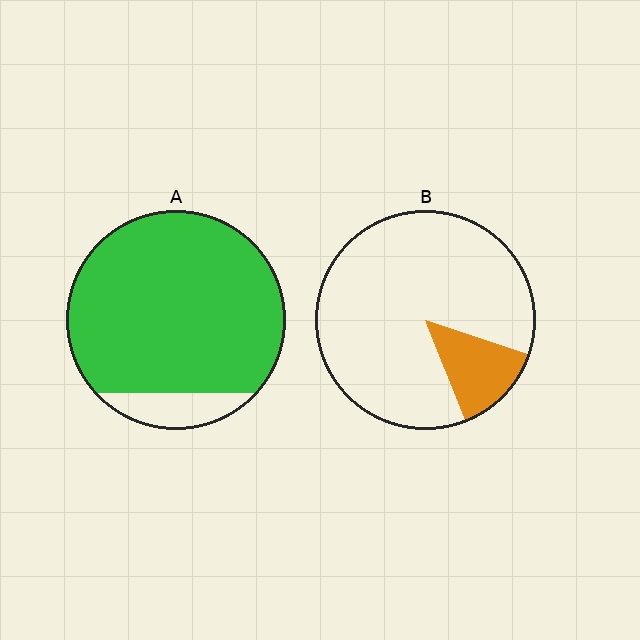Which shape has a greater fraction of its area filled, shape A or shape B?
Shape A.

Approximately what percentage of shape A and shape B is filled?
A is approximately 90% and B is approximately 15%.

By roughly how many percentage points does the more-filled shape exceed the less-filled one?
By roughly 75 percentage points (A over B).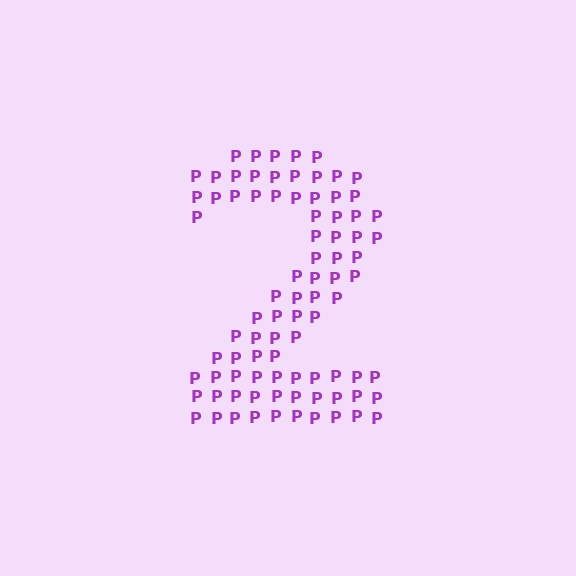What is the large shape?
The large shape is the digit 2.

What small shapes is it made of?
It is made of small letter P's.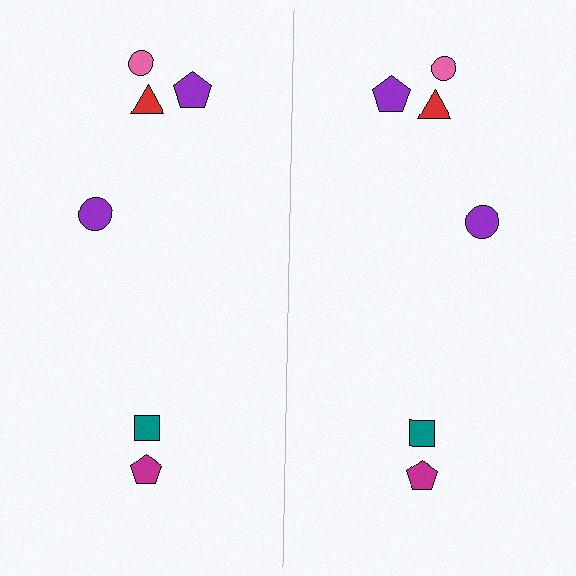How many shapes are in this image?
There are 12 shapes in this image.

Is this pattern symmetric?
Yes, this pattern has bilateral (reflection) symmetry.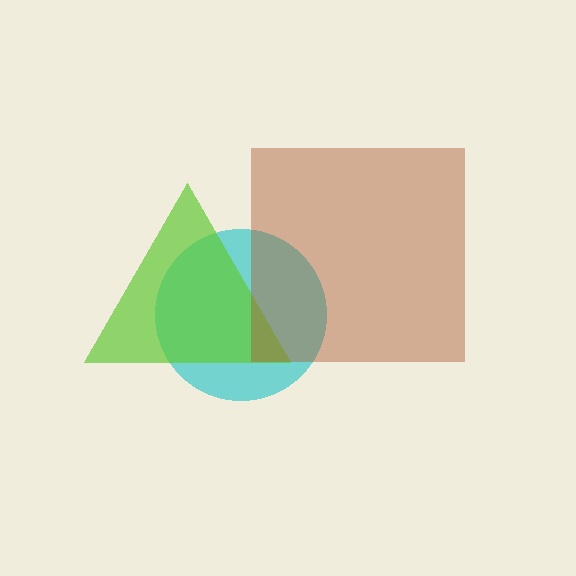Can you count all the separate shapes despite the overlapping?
Yes, there are 3 separate shapes.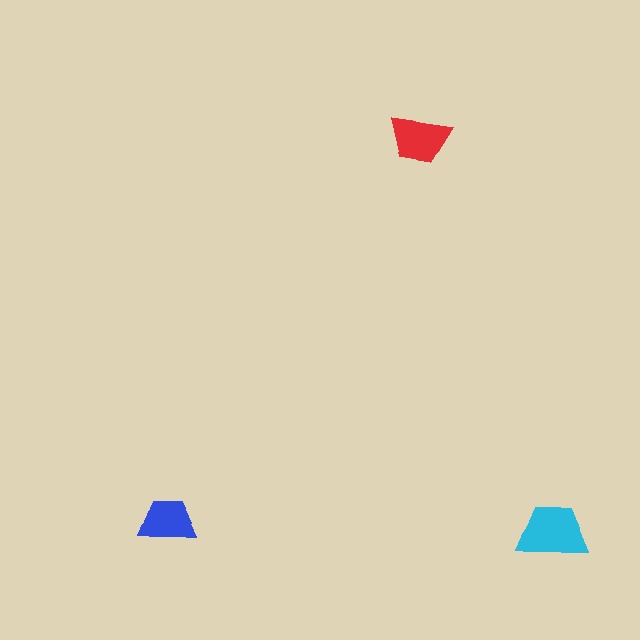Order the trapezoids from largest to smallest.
the cyan one, the red one, the blue one.